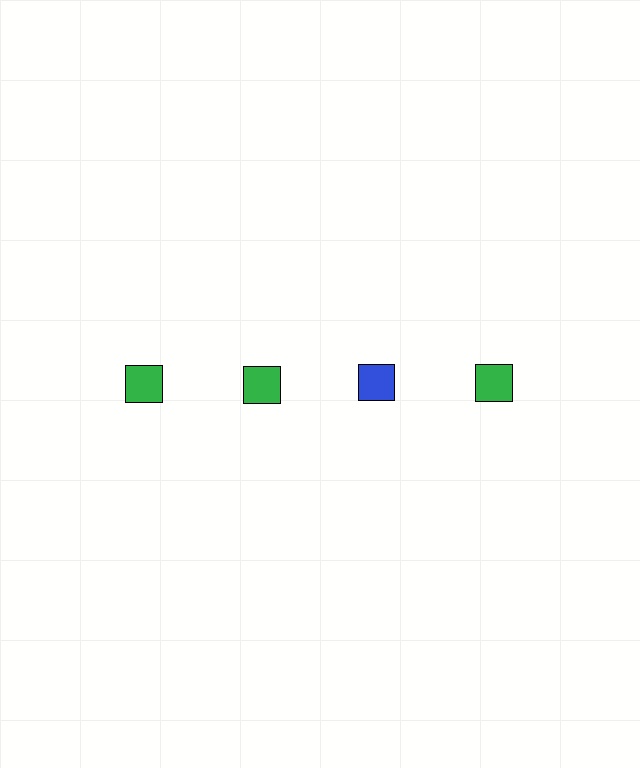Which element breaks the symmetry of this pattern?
The blue square in the top row, center column breaks the symmetry. All other shapes are green squares.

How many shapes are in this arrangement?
There are 4 shapes arranged in a grid pattern.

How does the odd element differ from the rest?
It has a different color: blue instead of green.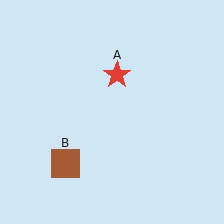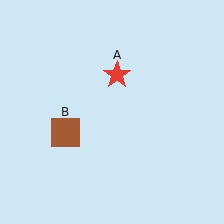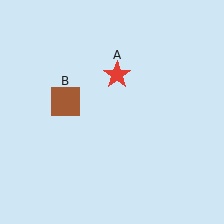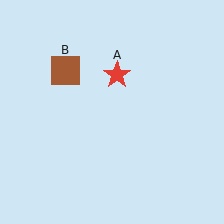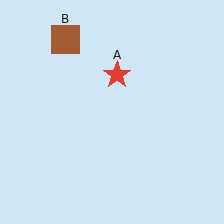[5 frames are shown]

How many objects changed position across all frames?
1 object changed position: brown square (object B).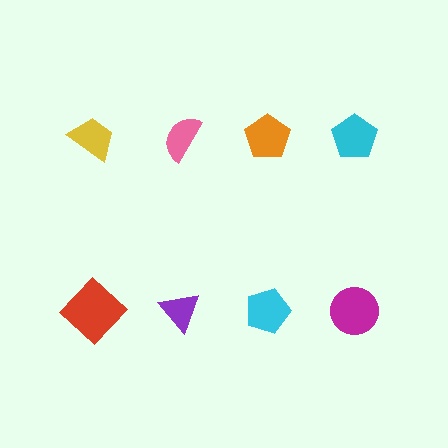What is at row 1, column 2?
A pink semicircle.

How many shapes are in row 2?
4 shapes.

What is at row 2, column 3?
A cyan pentagon.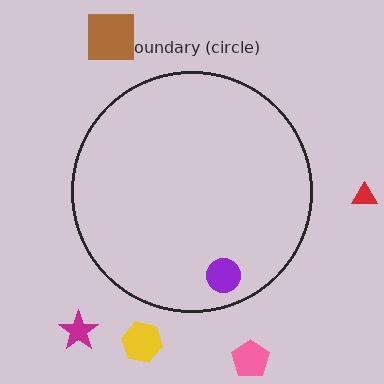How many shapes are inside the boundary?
1 inside, 5 outside.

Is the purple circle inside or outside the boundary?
Inside.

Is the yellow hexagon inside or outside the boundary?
Outside.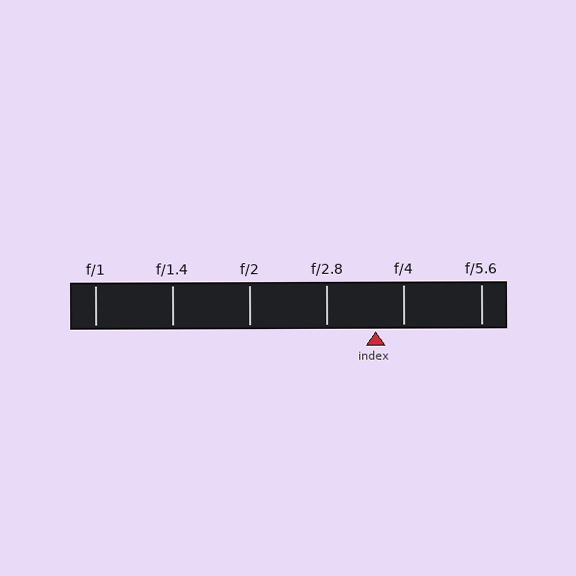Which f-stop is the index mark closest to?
The index mark is closest to f/4.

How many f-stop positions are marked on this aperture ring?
There are 6 f-stop positions marked.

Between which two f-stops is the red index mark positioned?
The index mark is between f/2.8 and f/4.